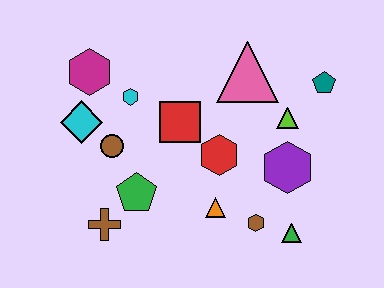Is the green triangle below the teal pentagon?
Yes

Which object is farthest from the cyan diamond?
The teal pentagon is farthest from the cyan diamond.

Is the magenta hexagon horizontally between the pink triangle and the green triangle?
No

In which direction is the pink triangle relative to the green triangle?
The pink triangle is above the green triangle.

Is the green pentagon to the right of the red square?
No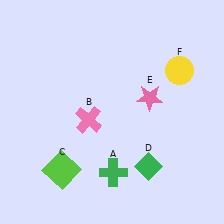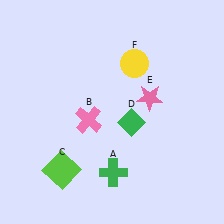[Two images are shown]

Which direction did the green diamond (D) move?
The green diamond (D) moved up.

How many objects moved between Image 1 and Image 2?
2 objects moved between the two images.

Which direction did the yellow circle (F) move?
The yellow circle (F) moved left.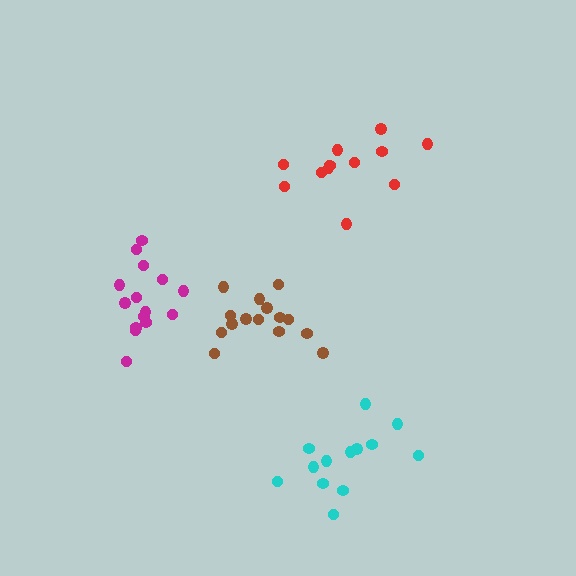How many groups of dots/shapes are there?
There are 4 groups.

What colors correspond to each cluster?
The clusters are colored: red, brown, cyan, magenta.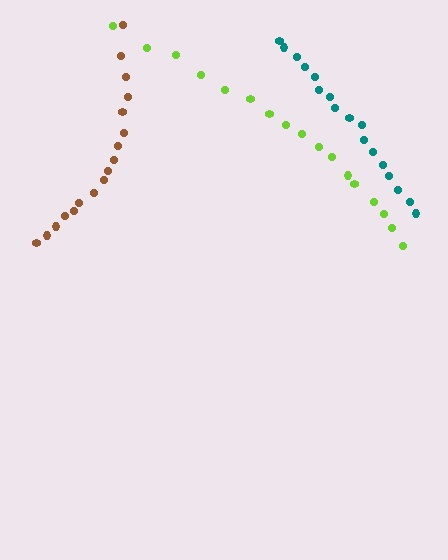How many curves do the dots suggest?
There are 3 distinct paths.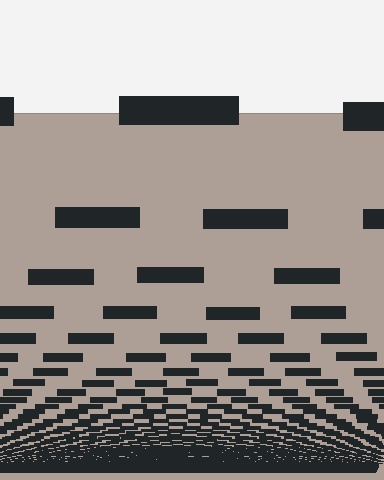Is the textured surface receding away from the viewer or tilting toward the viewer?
The surface appears to tilt toward the viewer. Texture elements get larger and sparser toward the top.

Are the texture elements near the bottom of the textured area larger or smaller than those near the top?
Smaller. The gradient is inverted — elements near the bottom are smaller and denser.